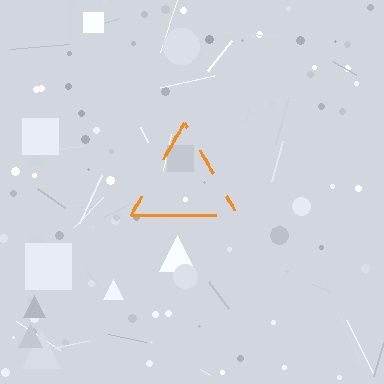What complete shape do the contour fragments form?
The contour fragments form a triangle.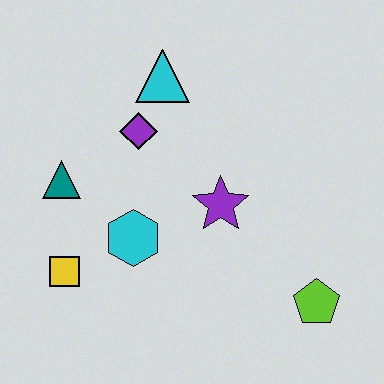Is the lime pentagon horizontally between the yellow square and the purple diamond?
No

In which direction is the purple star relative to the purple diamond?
The purple star is to the right of the purple diamond.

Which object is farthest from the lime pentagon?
The teal triangle is farthest from the lime pentagon.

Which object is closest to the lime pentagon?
The purple star is closest to the lime pentagon.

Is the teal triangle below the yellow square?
No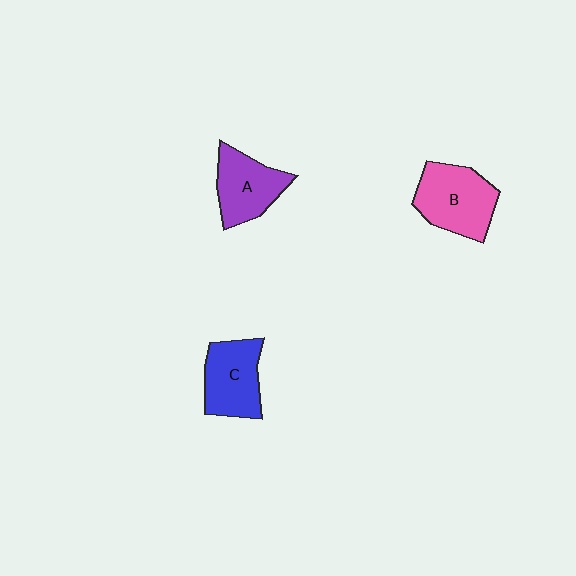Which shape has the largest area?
Shape B (pink).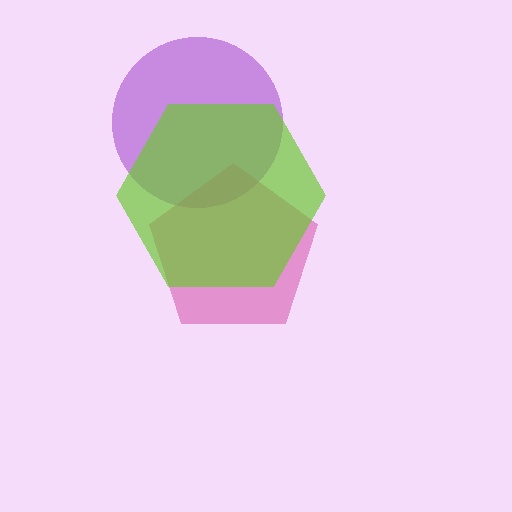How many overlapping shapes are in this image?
There are 3 overlapping shapes in the image.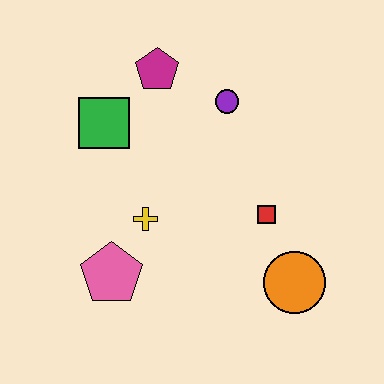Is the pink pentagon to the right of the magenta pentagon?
No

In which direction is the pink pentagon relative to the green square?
The pink pentagon is below the green square.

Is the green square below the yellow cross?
No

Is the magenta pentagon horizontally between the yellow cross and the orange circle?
Yes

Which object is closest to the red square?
The orange circle is closest to the red square.